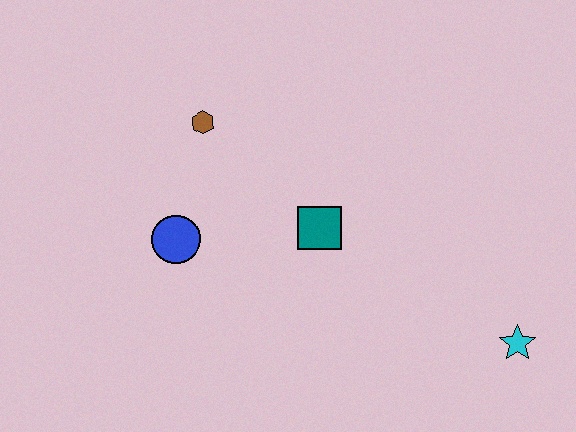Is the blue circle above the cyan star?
Yes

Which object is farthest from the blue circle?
The cyan star is farthest from the blue circle.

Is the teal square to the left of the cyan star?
Yes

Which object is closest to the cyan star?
The teal square is closest to the cyan star.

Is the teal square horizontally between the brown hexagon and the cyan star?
Yes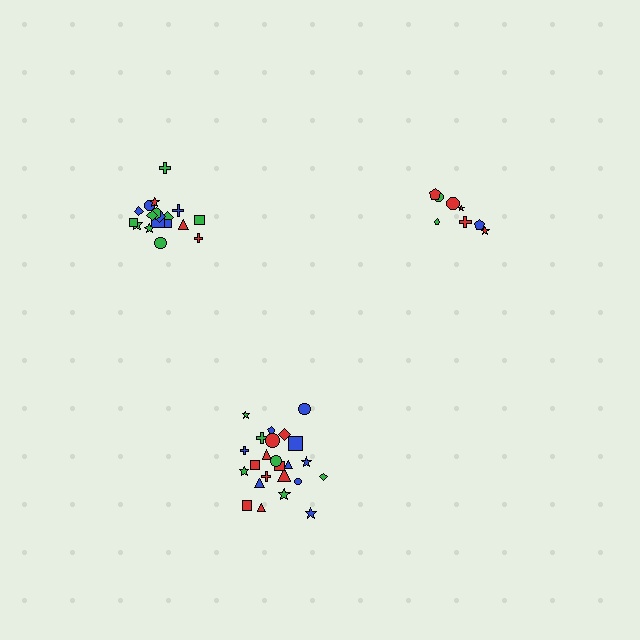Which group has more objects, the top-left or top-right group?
The top-left group.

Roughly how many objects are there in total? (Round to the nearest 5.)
Roughly 50 objects in total.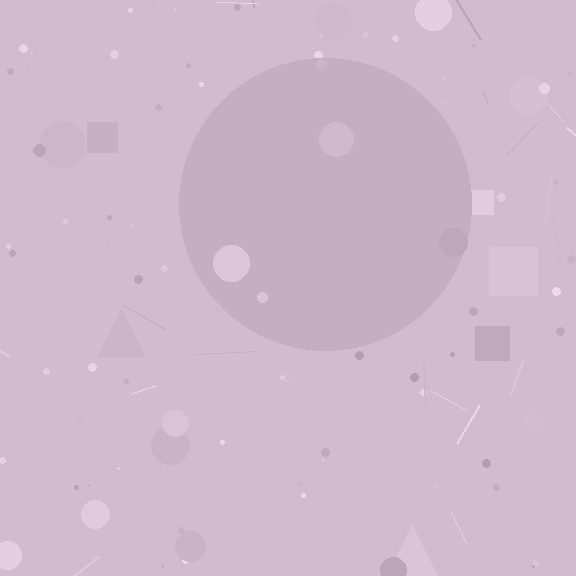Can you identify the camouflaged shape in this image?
The camouflaged shape is a circle.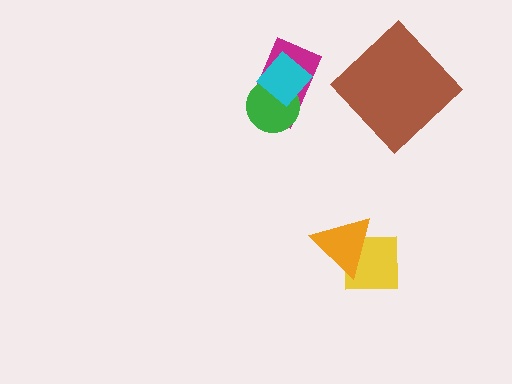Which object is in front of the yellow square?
The orange triangle is in front of the yellow square.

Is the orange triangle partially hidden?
No, no other shape covers it.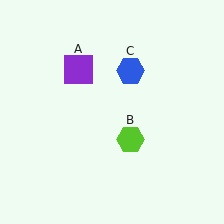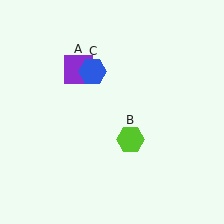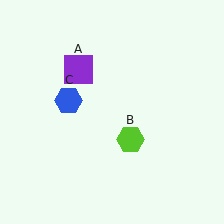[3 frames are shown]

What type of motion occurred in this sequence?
The blue hexagon (object C) rotated counterclockwise around the center of the scene.